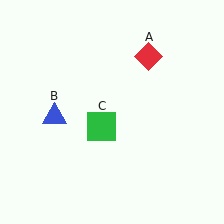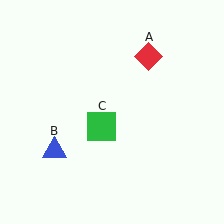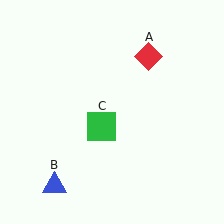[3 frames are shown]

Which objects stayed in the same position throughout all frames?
Red diamond (object A) and green square (object C) remained stationary.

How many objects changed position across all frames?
1 object changed position: blue triangle (object B).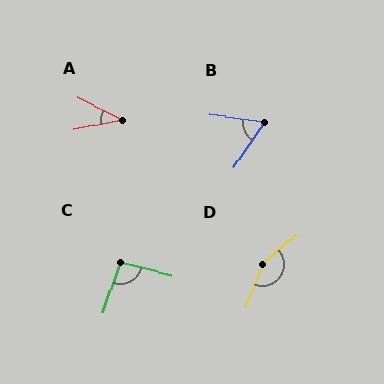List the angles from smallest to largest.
A (38°), B (63°), C (94°), D (152°).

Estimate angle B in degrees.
Approximately 63 degrees.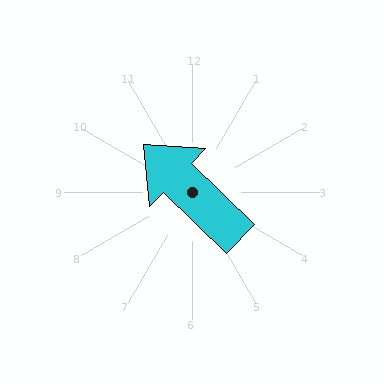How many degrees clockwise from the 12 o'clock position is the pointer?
Approximately 314 degrees.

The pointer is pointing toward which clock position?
Roughly 10 o'clock.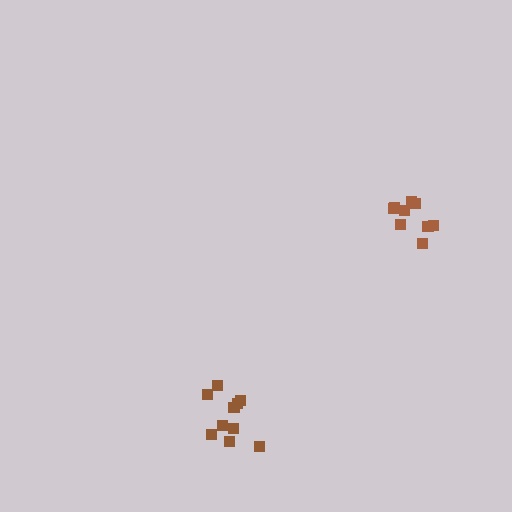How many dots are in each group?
Group 1: 10 dots, Group 2: 9 dots (19 total).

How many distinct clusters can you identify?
There are 2 distinct clusters.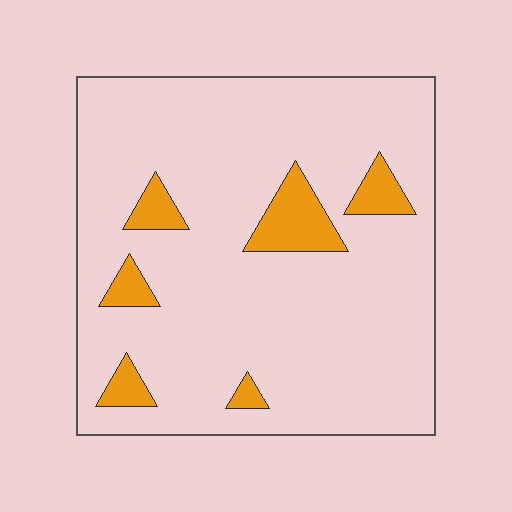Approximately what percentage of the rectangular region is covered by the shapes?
Approximately 10%.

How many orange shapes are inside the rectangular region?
6.